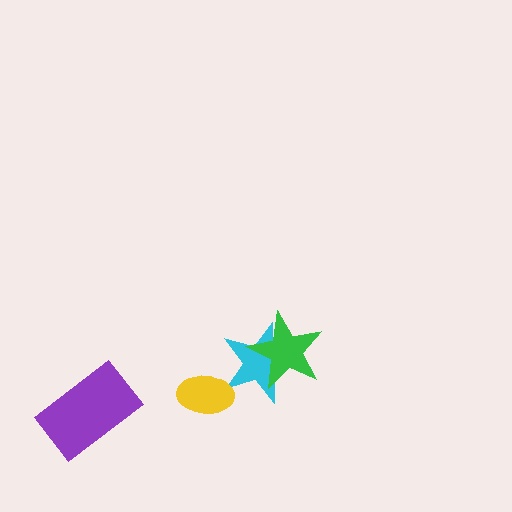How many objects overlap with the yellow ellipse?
1 object overlaps with the yellow ellipse.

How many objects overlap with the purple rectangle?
0 objects overlap with the purple rectangle.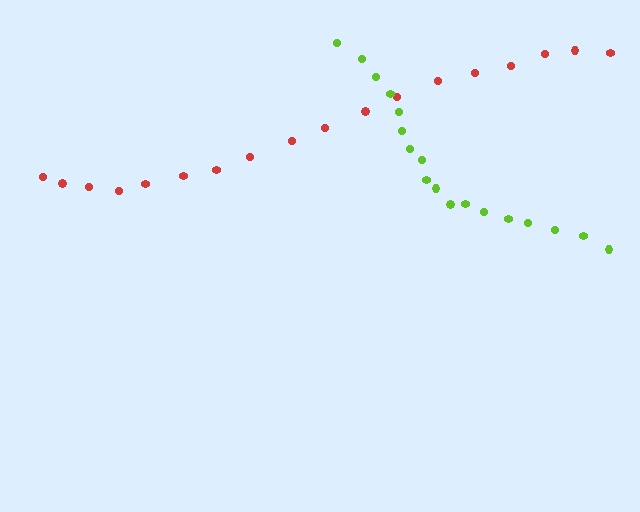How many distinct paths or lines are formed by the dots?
There are 2 distinct paths.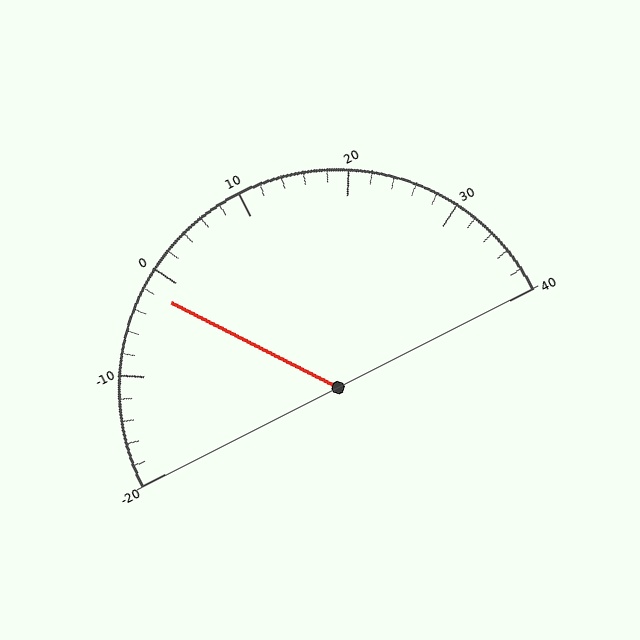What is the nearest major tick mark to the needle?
The nearest major tick mark is 0.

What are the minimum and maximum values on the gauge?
The gauge ranges from -20 to 40.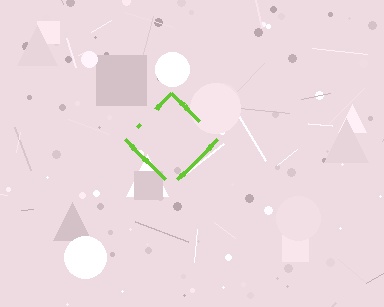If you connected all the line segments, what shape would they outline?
They would outline a diamond.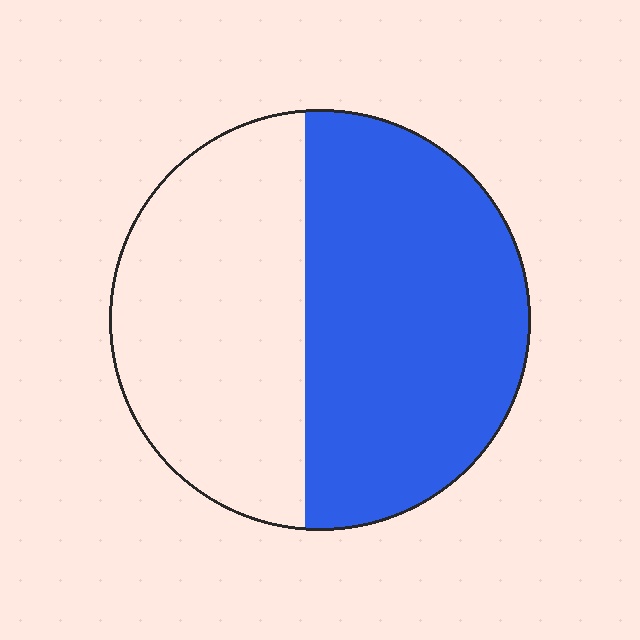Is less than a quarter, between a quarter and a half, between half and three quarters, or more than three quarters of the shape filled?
Between half and three quarters.